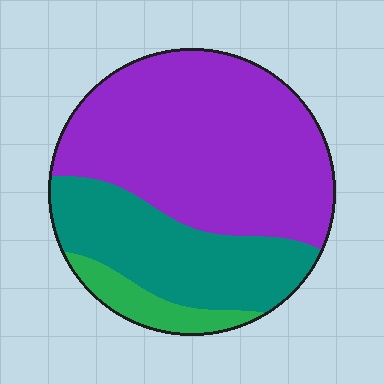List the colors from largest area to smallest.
From largest to smallest: purple, teal, green.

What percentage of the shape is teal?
Teal takes up between a sixth and a third of the shape.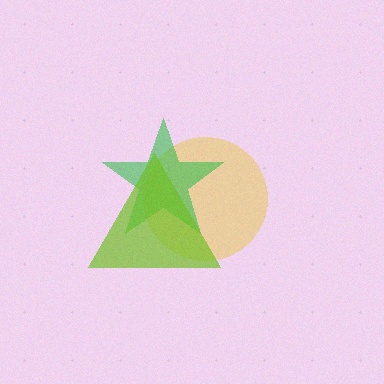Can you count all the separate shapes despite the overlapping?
Yes, there are 3 separate shapes.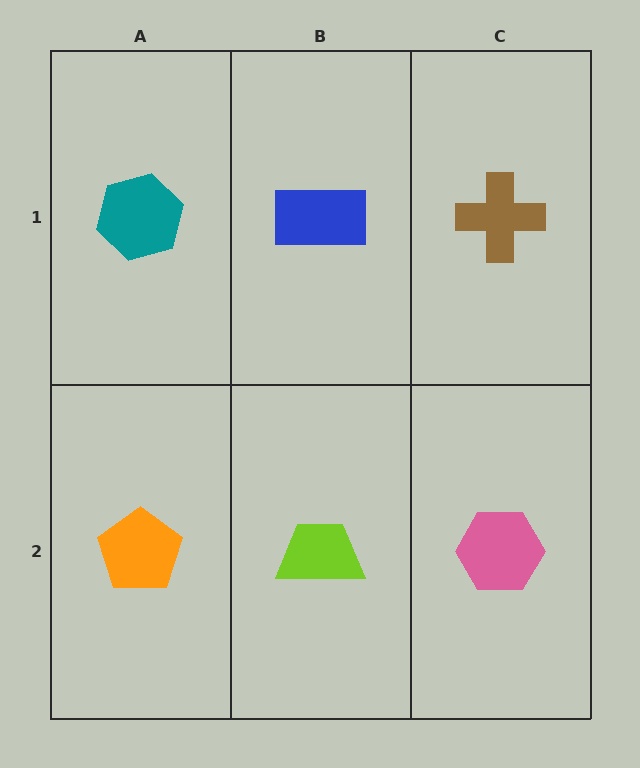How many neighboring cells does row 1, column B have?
3.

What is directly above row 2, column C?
A brown cross.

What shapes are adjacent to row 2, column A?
A teal hexagon (row 1, column A), a lime trapezoid (row 2, column B).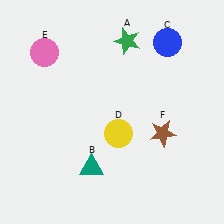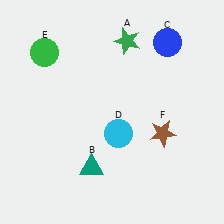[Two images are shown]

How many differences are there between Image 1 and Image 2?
There are 2 differences between the two images.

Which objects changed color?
D changed from yellow to cyan. E changed from pink to green.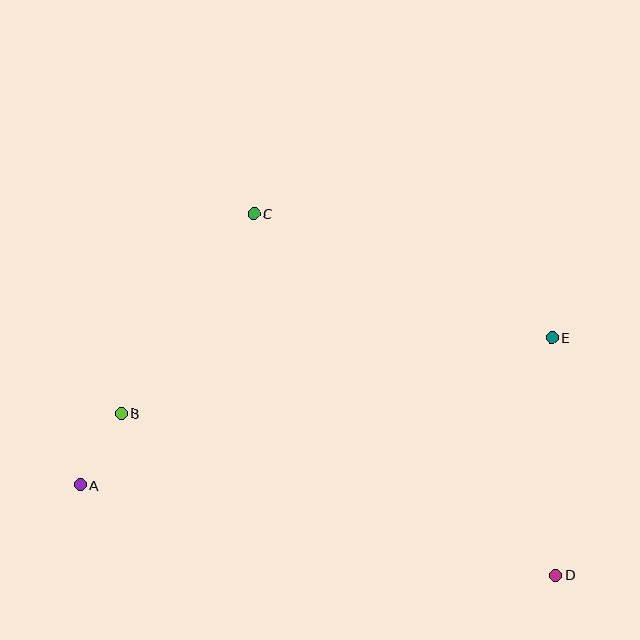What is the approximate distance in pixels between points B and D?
The distance between B and D is approximately 464 pixels.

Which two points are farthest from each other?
Points A and E are farthest from each other.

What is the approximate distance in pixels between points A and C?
The distance between A and C is approximately 322 pixels.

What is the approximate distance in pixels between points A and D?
The distance between A and D is approximately 484 pixels.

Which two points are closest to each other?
Points A and B are closest to each other.